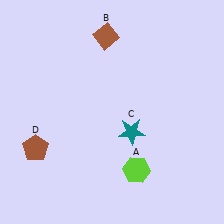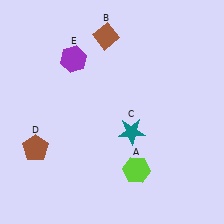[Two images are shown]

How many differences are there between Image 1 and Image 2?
There is 1 difference between the two images.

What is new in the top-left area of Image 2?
A purple hexagon (E) was added in the top-left area of Image 2.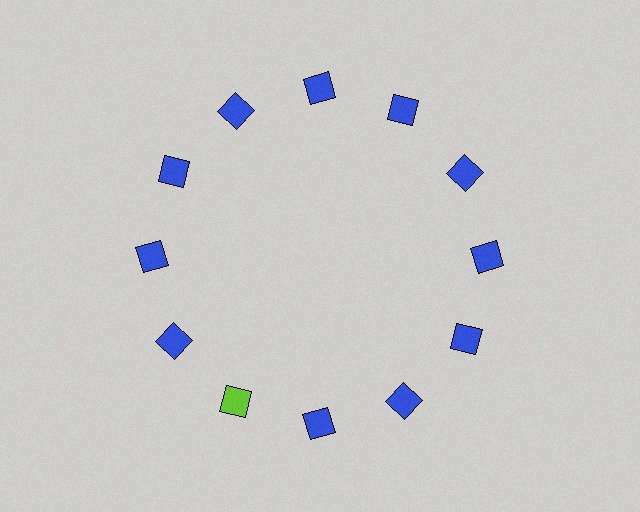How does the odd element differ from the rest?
It has a different color: lime instead of blue.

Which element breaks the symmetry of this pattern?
The lime square at roughly the 7 o'clock position breaks the symmetry. All other shapes are blue squares.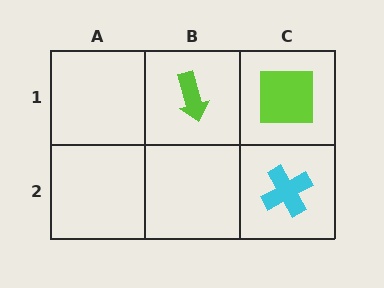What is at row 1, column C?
A lime square.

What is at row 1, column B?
A lime arrow.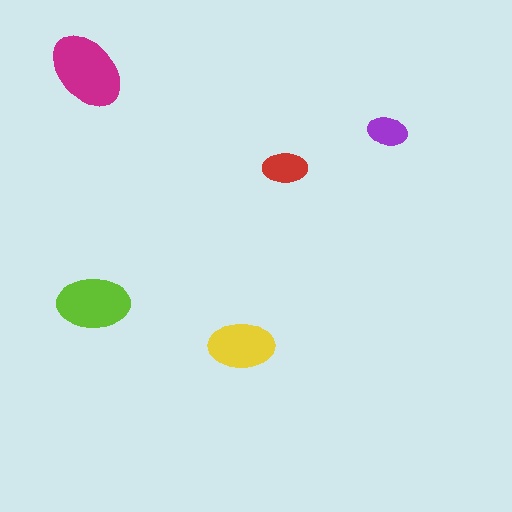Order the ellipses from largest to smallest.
the magenta one, the lime one, the yellow one, the red one, the purple one.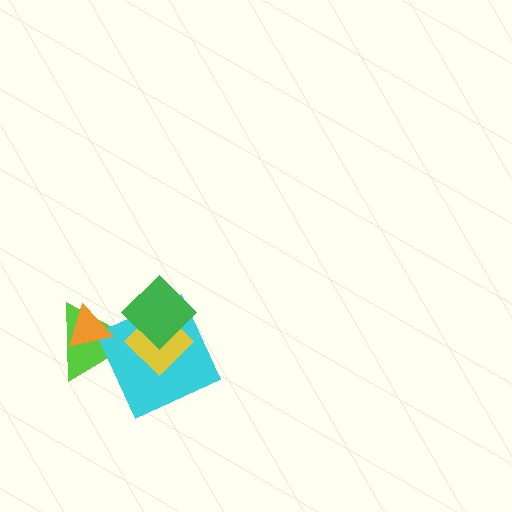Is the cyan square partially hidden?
Yes, it is partially covered by another shape.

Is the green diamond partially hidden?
No, no other shape covers it.